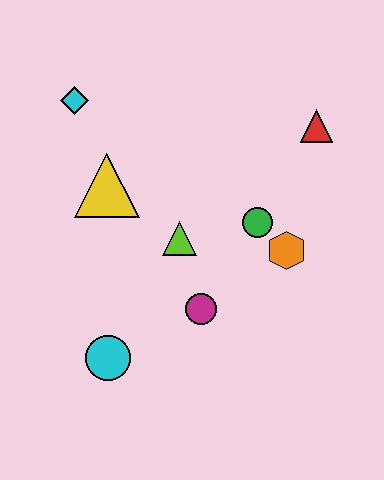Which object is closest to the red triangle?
The green circle is closest to the red triangle.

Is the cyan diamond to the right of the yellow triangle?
No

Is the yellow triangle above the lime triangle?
Yes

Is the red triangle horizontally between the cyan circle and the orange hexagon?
No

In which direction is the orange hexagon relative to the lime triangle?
The orange hexagon is to the right of the lime triangle.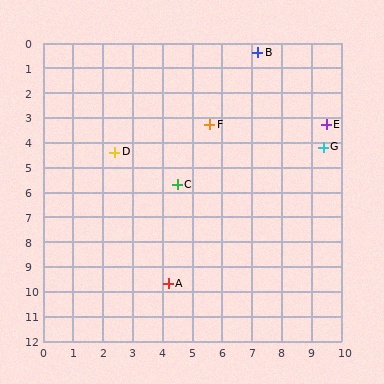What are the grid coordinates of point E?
Point E is at approximately (9.5, 3.3).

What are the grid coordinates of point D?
Point D is at approximately (2.4, 4.4).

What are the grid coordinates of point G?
Point G is at approximately (9.4, 4.2).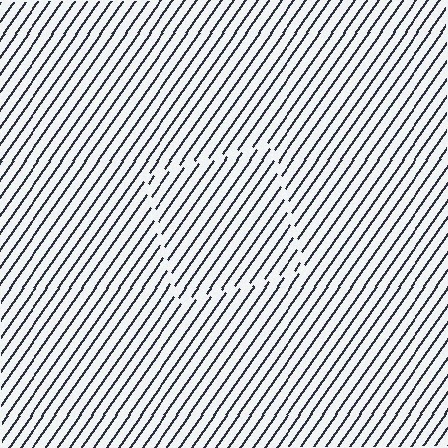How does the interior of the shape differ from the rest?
The interior of the shape contains the same grating, shifted by half a period — the contour is defined by the phase discontinuity where line-ends from the inner and outer gratings abut.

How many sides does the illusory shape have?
4 sides — the line-ends trace a square.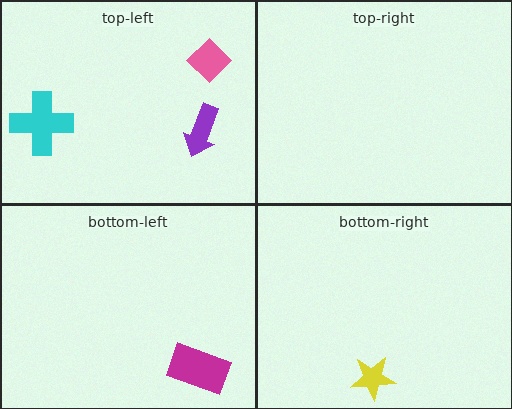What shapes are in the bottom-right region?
The yellow star.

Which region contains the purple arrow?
The top-left region.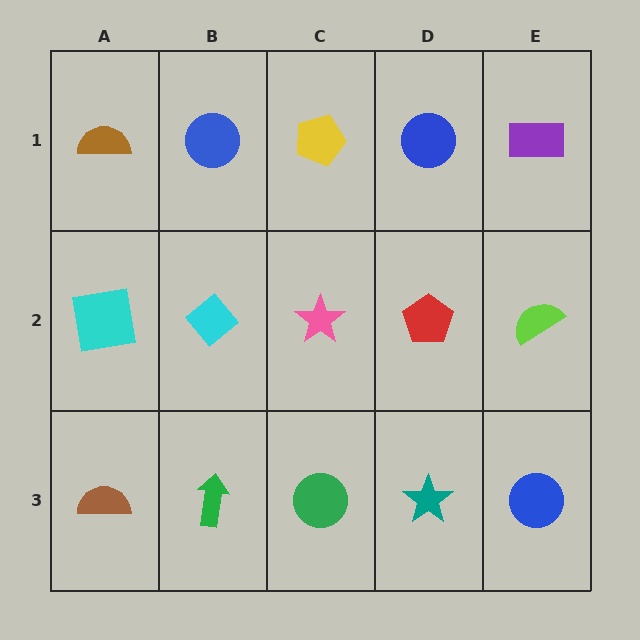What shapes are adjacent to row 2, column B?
A blue circle (row 1, column B), a green arrow (row 3, column B), a cyan square (row 2, column A), a pink star (row 2, column C).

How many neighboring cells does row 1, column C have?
3.